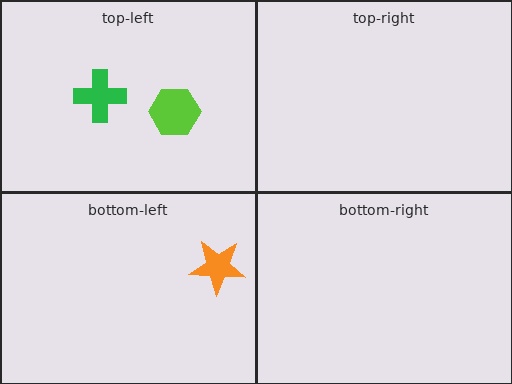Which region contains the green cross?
The top-left region.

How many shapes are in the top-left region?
2.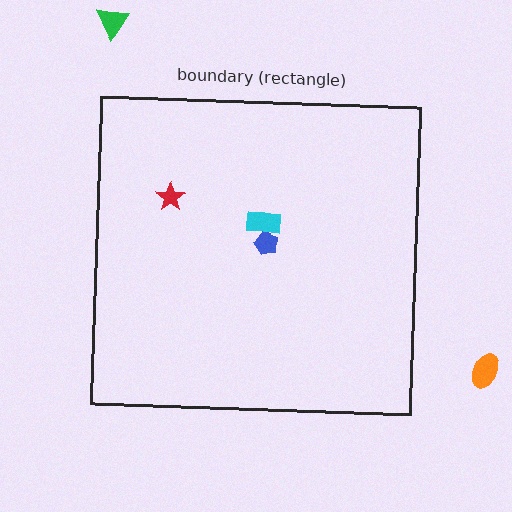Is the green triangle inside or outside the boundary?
Outside.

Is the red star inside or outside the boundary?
Inside.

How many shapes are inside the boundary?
3 inside, 2 outside.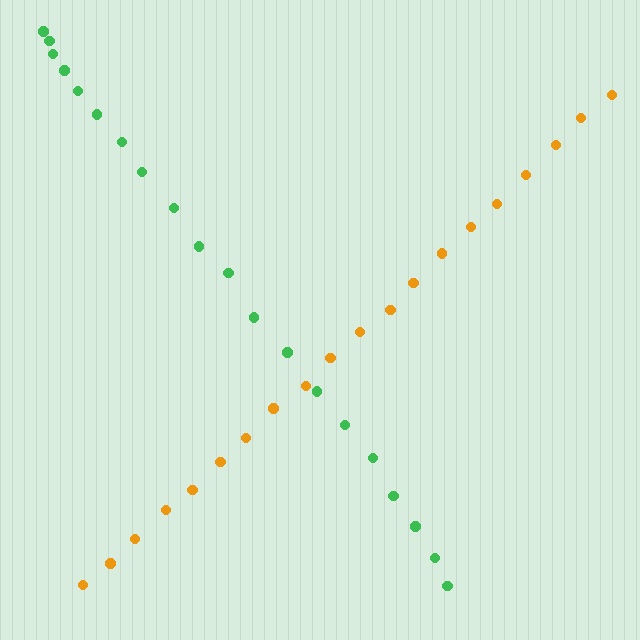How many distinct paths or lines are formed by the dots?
There are 2 distinct paths.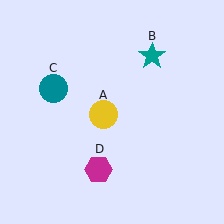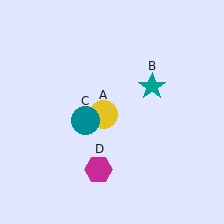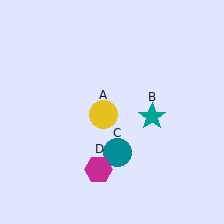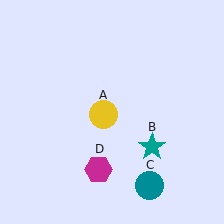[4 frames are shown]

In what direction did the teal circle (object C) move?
The teal circle (object C) moved down and to the right.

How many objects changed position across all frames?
2 objects changed position: teal star (object B), teal circle (object C).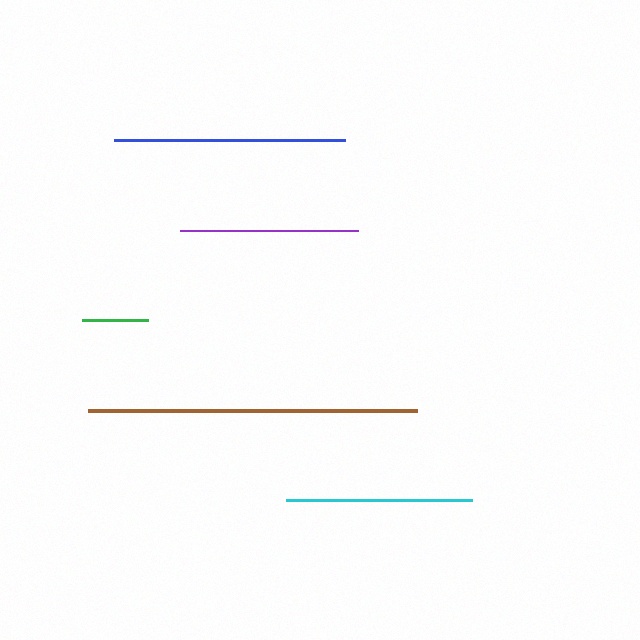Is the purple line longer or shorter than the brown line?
The brown line is longer than the purple line.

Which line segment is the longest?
The brown line is the longest at approximately 329 pixels.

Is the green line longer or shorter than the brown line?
The brown line is longer than the green line.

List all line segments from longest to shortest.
From longest to shortest: brown, blue, cyan, purple, green.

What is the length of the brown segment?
The brown segment is approximately 329 pixels long.